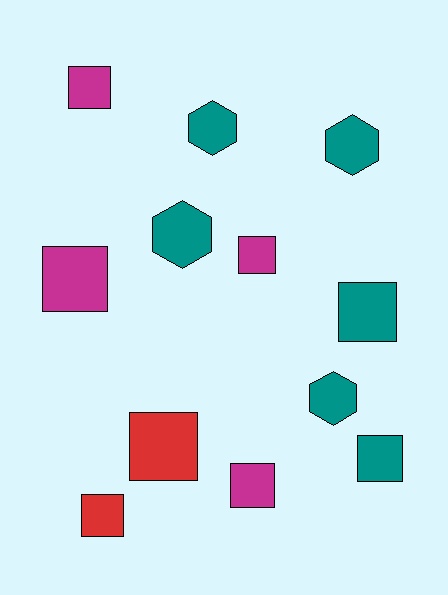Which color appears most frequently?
Teal, with 6 objects.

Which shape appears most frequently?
Square, with 8 objects.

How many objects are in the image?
There are 12 objects.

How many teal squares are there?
There are 2 teal squares.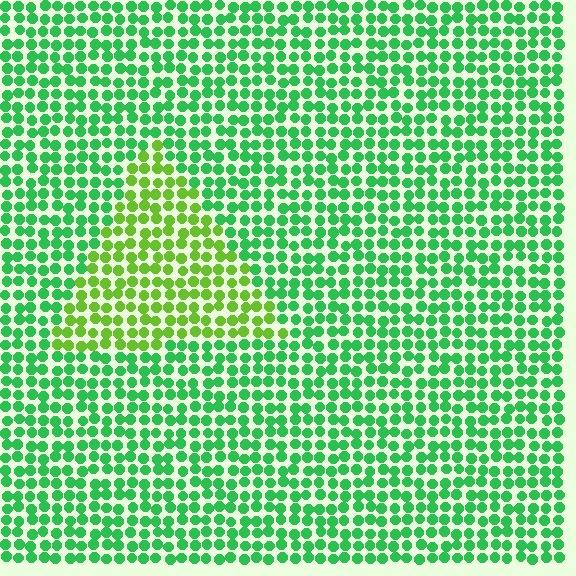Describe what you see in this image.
The image is filled with small green elements in a uniform arrangement. A triangle-shaped region is visible where the elements are tinted to a slightly different hue, forming a subtle color boundary.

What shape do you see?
I see a triangle.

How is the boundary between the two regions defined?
The boundary is defined purely by a slight shift in hue (about 39 degrees). Spacing, size, and orientation are identical on both sides.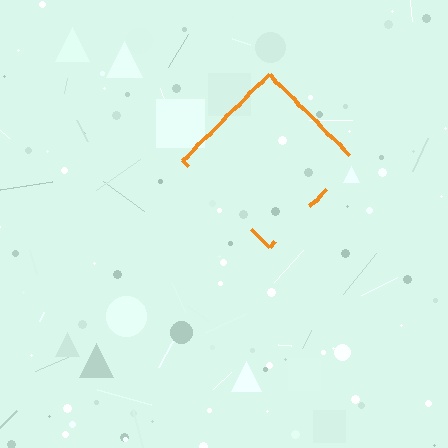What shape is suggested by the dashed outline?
The dashed outline suggests a diamond.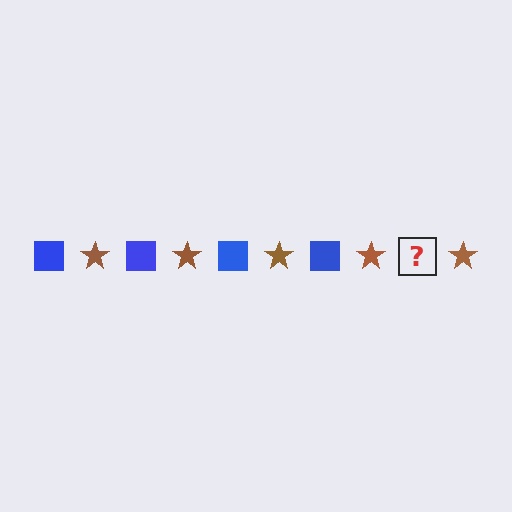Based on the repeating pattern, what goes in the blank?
The blank should be a blue square.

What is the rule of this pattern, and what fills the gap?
The rule is that the pattern alternates between blue square and brown star. The gap should be filled with a blue square.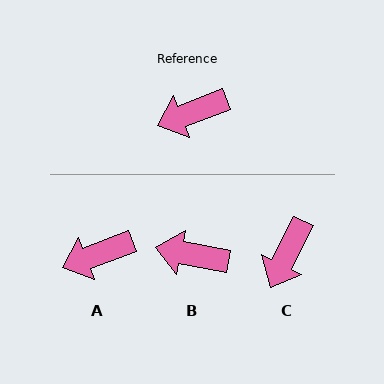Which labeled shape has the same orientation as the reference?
A.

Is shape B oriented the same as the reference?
No, it is off by about 32 degrees.